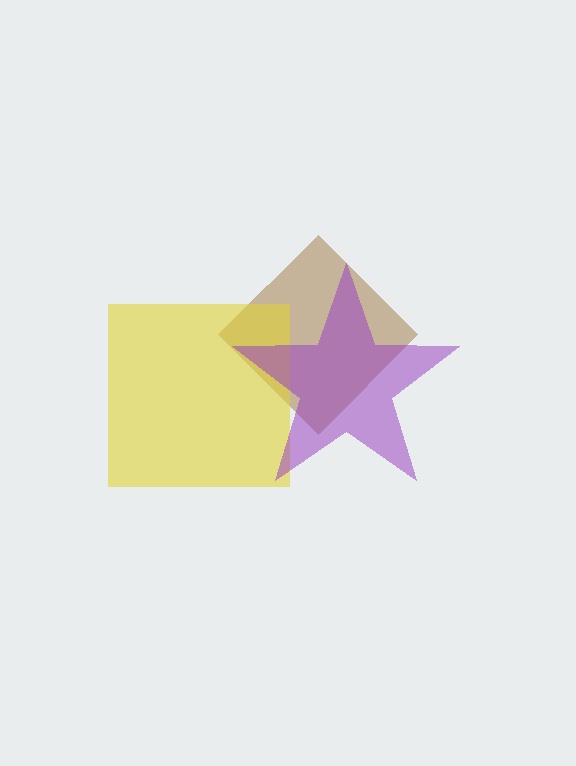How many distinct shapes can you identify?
There are 3 distinct shapes: a brown diamond, a yellow square, a purple star.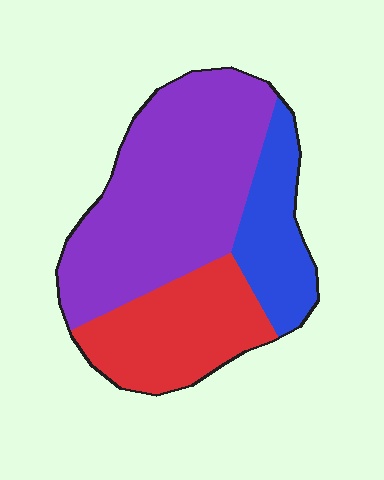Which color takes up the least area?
Blue, at roughly 20%.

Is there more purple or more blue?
Purple.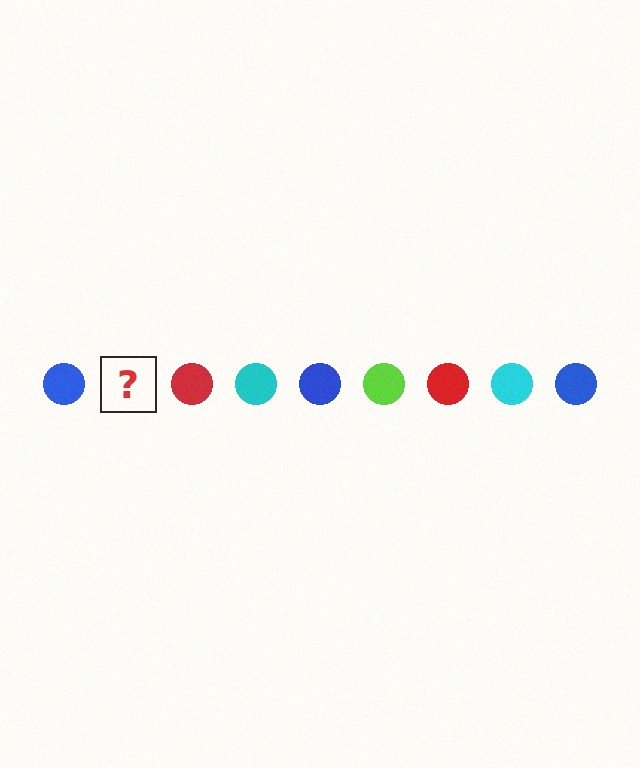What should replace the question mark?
The question mark should be replaced with a lime circle.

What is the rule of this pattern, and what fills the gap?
The rule is that the pattern cycles through blue, lime, red, cyan circles. The gap should be filled with a lime circle.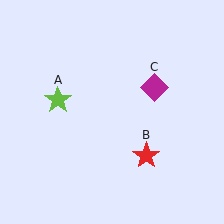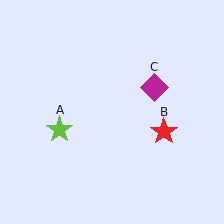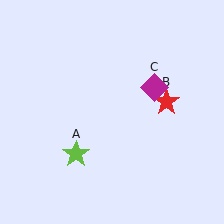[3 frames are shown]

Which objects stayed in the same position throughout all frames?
Magenta diamond (object C) remained stationary.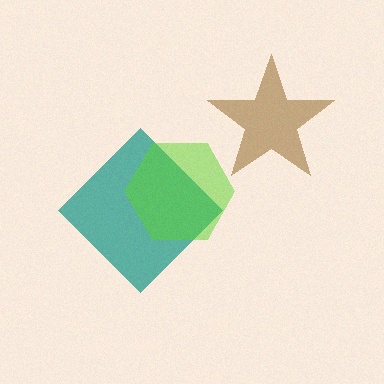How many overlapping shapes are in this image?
There are 3 overlapping shapes in the image.